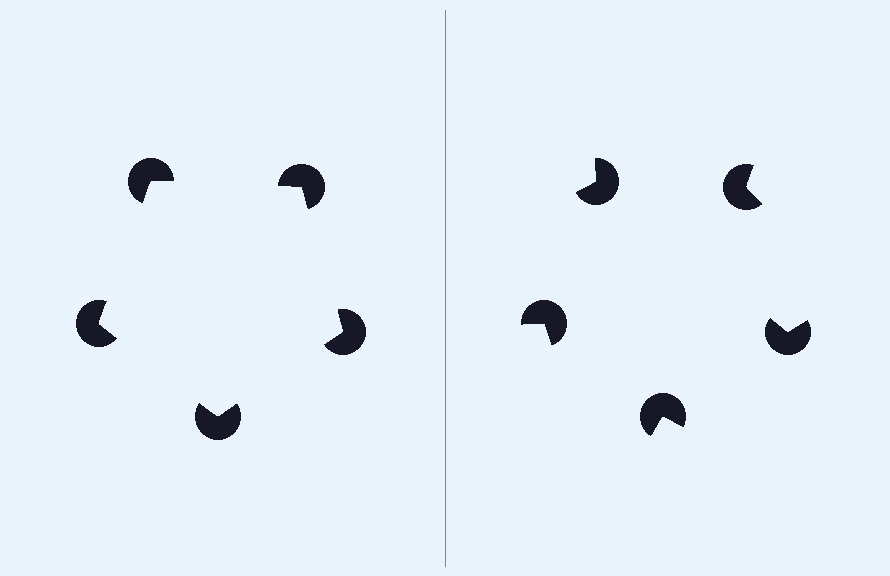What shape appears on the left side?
An illusory pentagon.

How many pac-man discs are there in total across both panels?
10 — 5 on each side.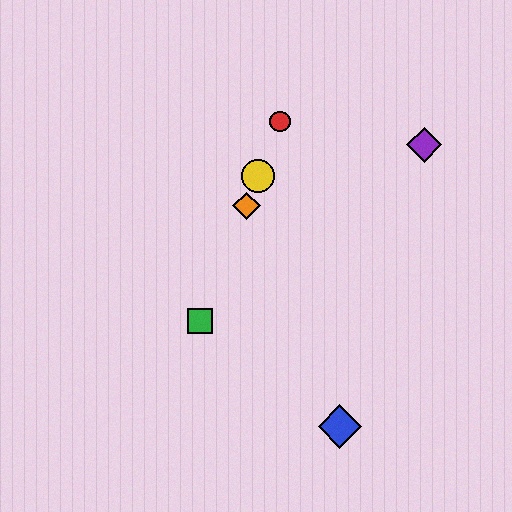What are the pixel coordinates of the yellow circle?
The yellow circle is at (258, 176).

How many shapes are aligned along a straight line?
4 shapes (the red circle, the green square, the yellow circle, the orange diamond) are aligned along a straight line.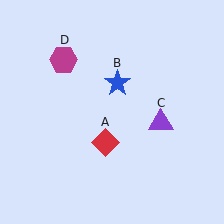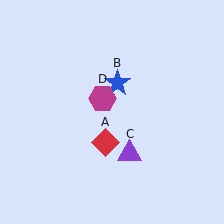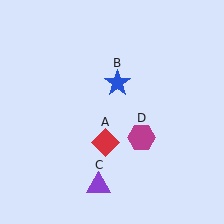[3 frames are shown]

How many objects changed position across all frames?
2 objects changed position: purple triangle (object C), magenta hexagon (object D).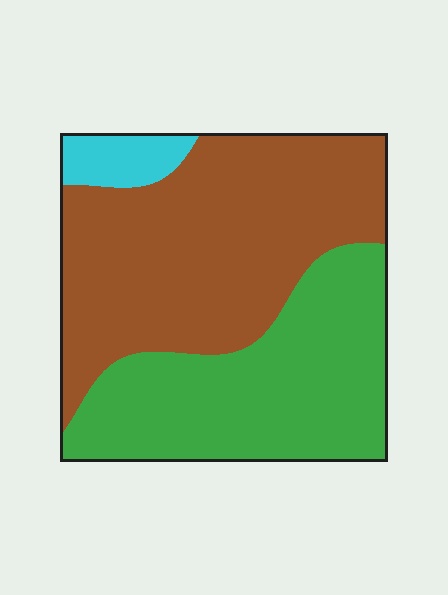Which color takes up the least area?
Cyan, at roughly 5%.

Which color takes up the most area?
Brown, at roughly 55%.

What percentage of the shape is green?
Green covers around 40% of the shape.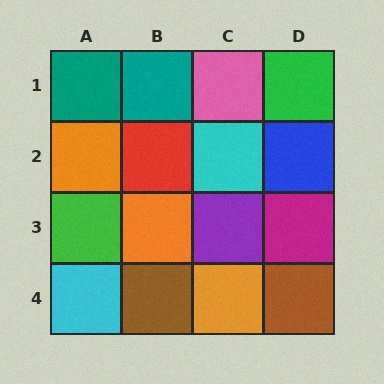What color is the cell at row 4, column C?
Orange.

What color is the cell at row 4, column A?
Cyan.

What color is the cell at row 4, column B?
Brown.